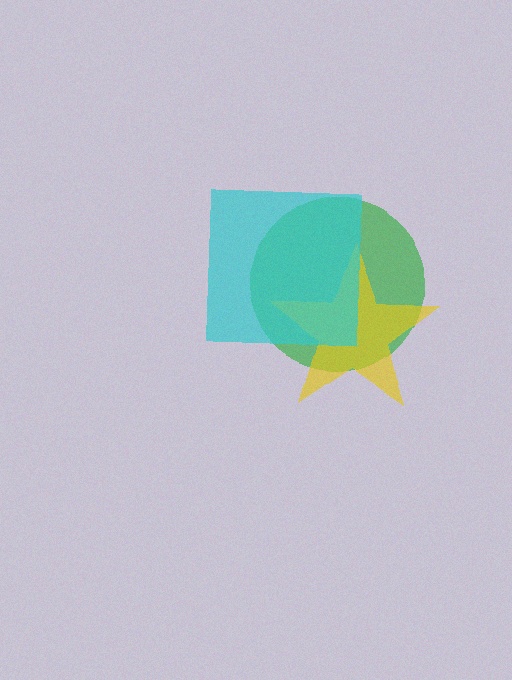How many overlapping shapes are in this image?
There are 3 overlapping shapes in the image.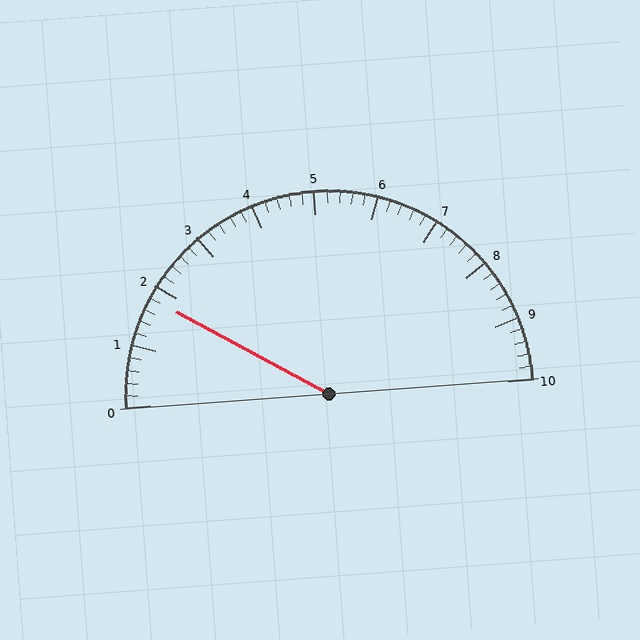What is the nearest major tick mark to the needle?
The nearest major tick mark is 2.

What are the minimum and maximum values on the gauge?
The gauge ranges from 0 to 10.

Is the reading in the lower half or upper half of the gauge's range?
The reading is in the lower half of the range (0 to 10).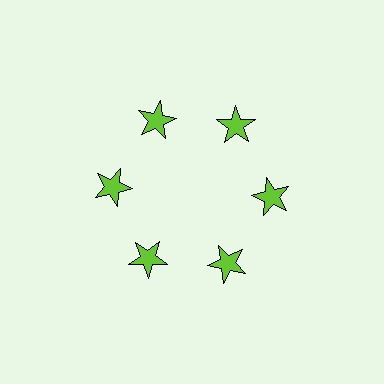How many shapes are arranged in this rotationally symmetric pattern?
There are 6 shapes, arranged in 6 groups of 1.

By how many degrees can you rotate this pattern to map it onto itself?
The pattern maps onto itself every 60 degrees of rotation.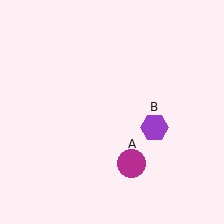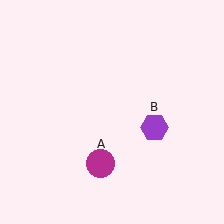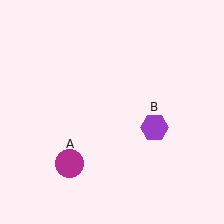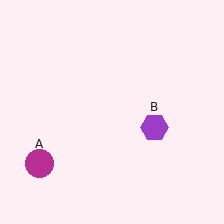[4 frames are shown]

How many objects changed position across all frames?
1 object changed position: magenta circle (object A).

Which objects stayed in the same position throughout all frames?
Purple hexagon (object B) remained stationary.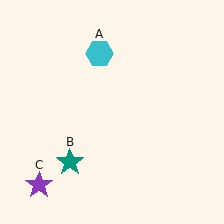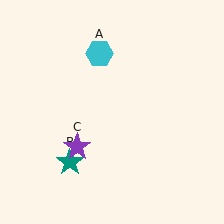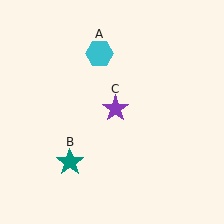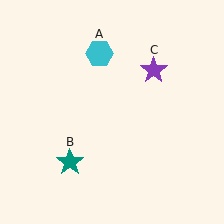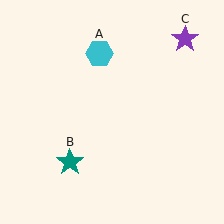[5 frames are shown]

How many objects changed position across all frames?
1 object changed position: purple star (object C).